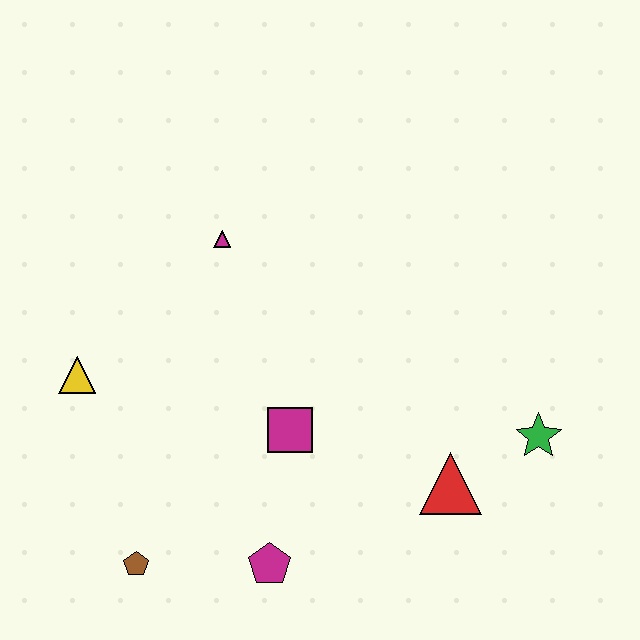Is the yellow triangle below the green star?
No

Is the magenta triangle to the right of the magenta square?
No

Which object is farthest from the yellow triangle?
The green star is farthest from the yellow triangle.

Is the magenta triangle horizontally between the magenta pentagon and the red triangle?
No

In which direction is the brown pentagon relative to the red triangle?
The brown pentagon is to the left of the red triangle.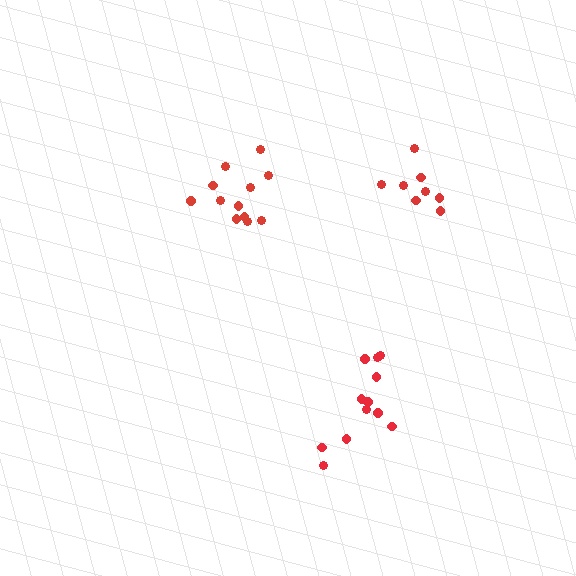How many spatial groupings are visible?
There are 3 spatial groupings.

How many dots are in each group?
Group 1: 12 dots, Group 2: 12 dots, Group 3: 8 dots (32 total).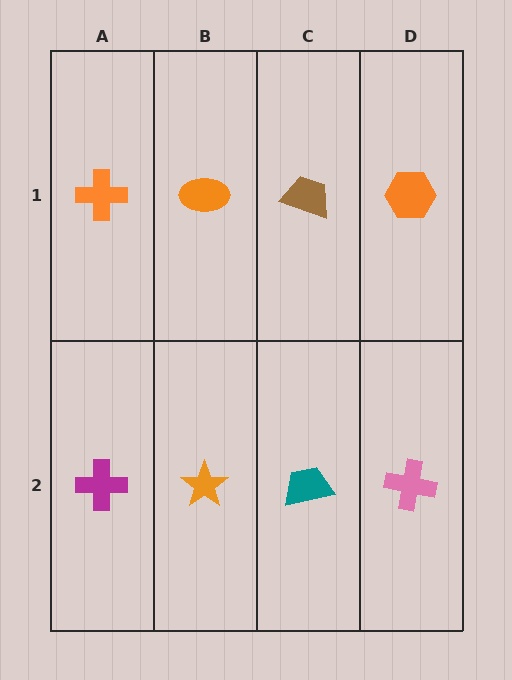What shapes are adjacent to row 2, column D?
An orange hexagon (row 1, column D), a teal trapezoid (row 2, column C).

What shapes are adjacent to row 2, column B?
An orange ellipse (row 1, column B), a magenta cross (row 2, column A), a teal trapezoid (row 2, column C).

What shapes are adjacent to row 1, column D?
A pink cross (row 2, column D), a brown trapezoid (row 1, column C).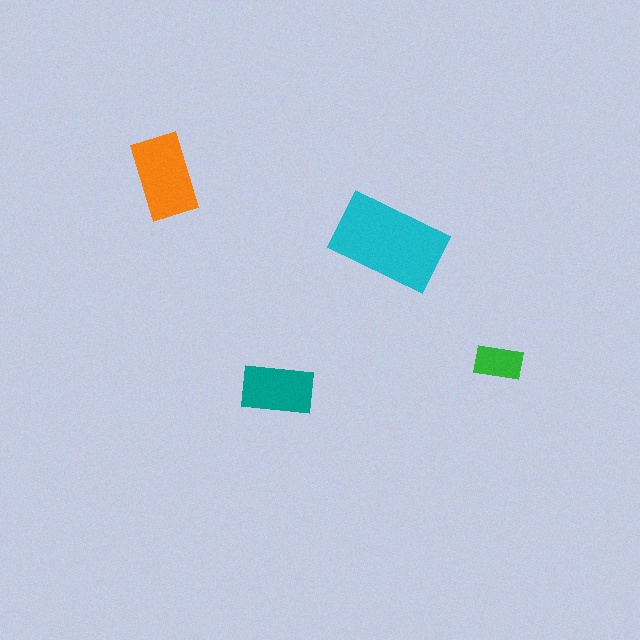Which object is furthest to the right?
The green rectangle is rightmost.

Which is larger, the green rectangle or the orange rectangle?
The orange one.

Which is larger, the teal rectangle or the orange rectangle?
The orange one.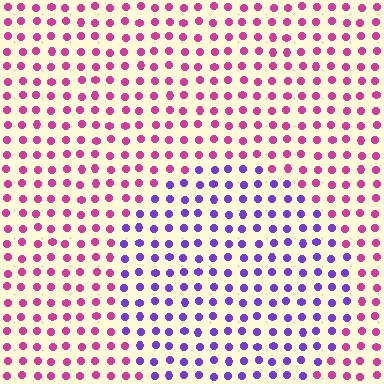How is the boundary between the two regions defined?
The boundary is defined purely by a slight shift in hue (about 57 degrees). Spacing, size, and orientation are identical on both sides.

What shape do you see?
I see a circle.